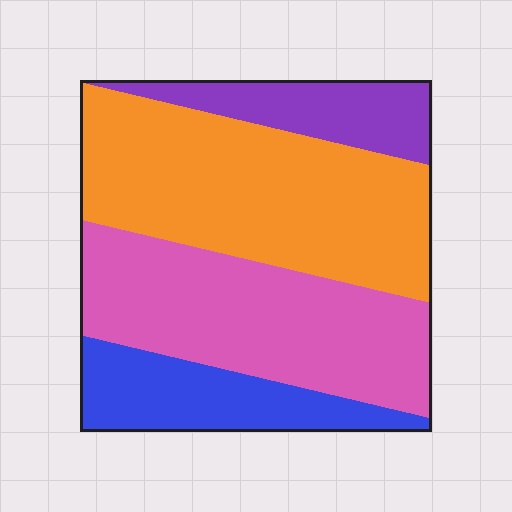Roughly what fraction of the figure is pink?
Pink takes up between a sixth and a third of the figure.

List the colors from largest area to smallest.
From largest to smallest: orange, pink, blue, purple.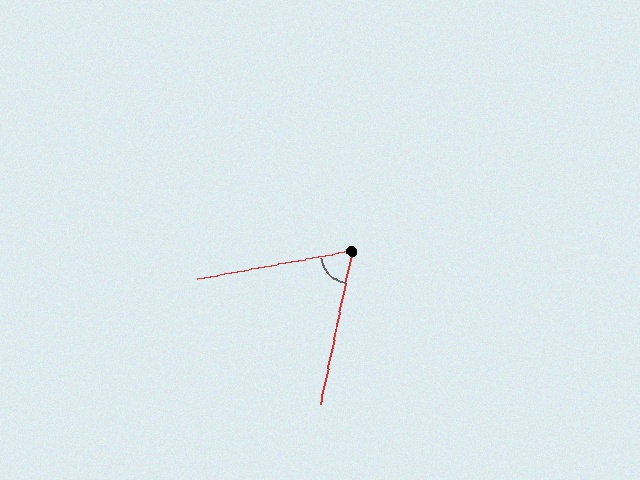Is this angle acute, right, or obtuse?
It is acute.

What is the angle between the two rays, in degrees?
Approximately 68 degrees.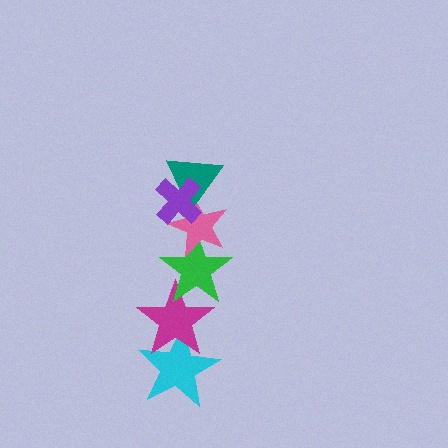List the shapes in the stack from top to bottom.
From top to bottom: the purple cross, the teal triangle, the pink star, the green star, the magenta star, the cyan star.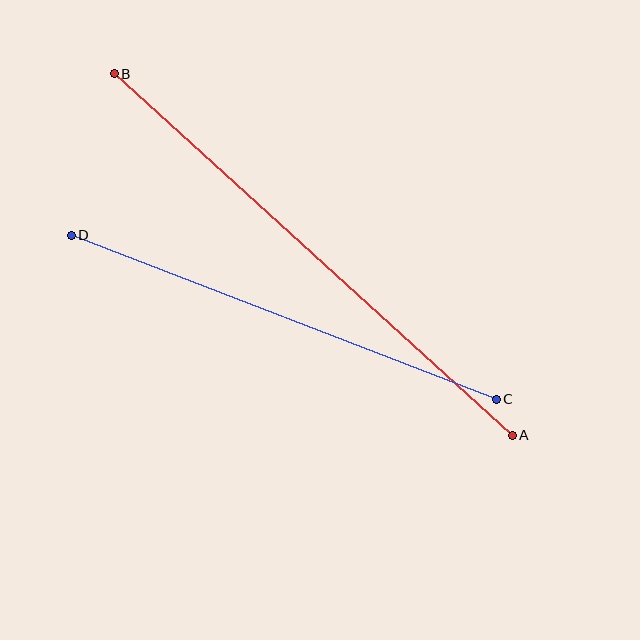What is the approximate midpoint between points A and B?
The midpoint is at approximately (313, 254) pixels.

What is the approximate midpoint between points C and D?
The midpoint is at approximately (284, 317) pixels.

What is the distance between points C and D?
The distance is approximately 456 pixels.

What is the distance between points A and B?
The distance is approximately 538 pixels.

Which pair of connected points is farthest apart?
Points A and B are farthest apart.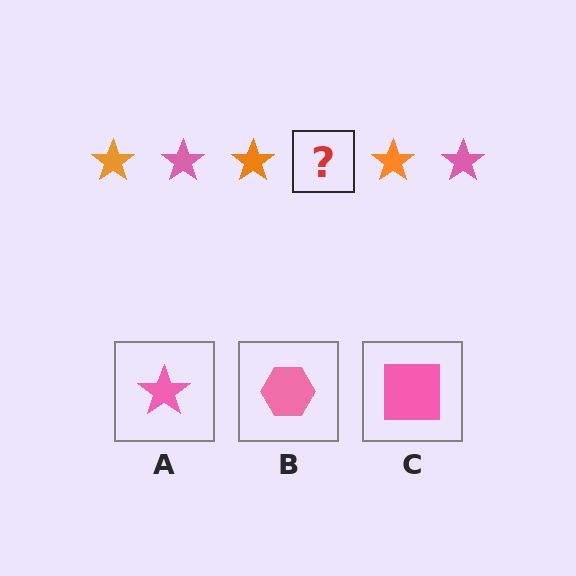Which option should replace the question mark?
Option A.